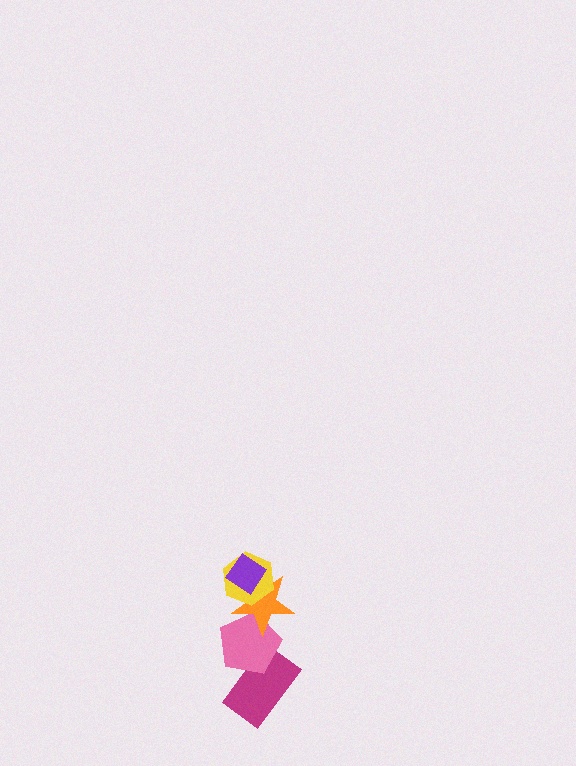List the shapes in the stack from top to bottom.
From top to bottom: the purple diamond, the yellow hexagon, the orange star, the pink pentagon, the magenta rectangle.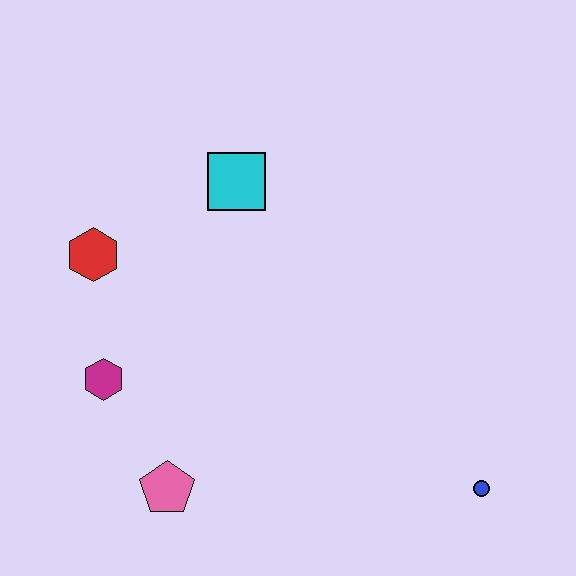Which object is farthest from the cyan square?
The blue circle is farthest from the cyan square.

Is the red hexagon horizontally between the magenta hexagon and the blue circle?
No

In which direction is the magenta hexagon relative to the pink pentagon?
The magenta hexagon is above the pink pentagon.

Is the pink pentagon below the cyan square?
Yes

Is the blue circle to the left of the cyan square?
No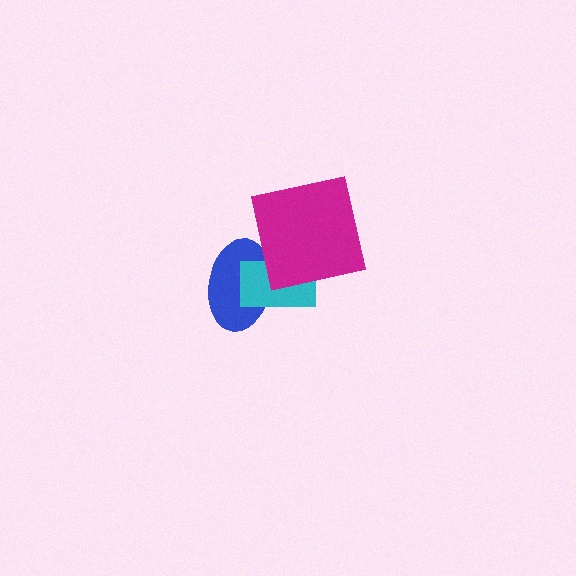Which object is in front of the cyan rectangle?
The magenta square is in front of the cyan rectangle.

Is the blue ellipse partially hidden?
Yes, it is partially covered by another shape.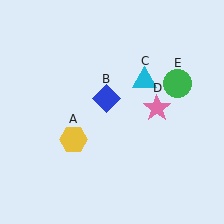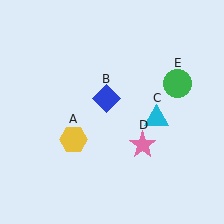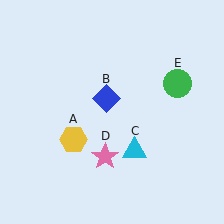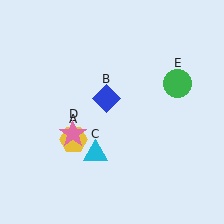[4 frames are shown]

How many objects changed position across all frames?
2 objects changed position: cyan triangle (object C), pink star (object D).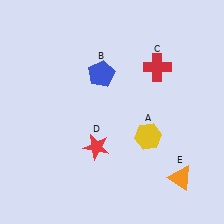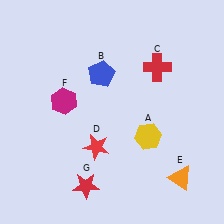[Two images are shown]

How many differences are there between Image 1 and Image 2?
There are 2 differences between the two images.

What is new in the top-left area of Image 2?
A magenta hexagon (F) was added in the top-left area of Image 2.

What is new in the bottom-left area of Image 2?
A red star (G) was added in the bottom-left area of Image 2.